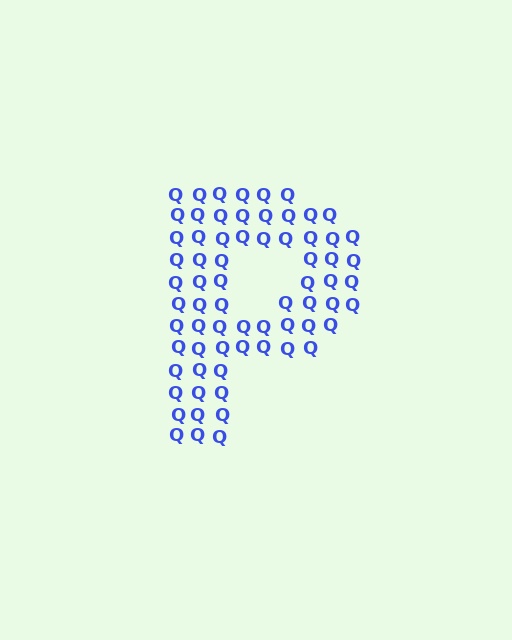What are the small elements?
The small elements are letter Q's.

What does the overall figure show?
The overall figure shows the letter P.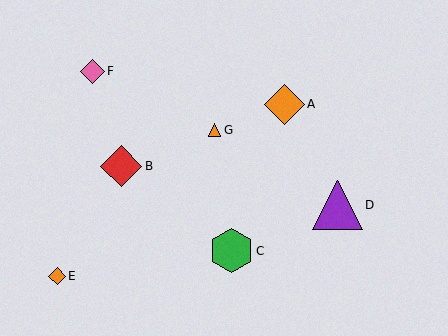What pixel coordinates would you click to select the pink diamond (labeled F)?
Click at (92, 71) to select the pink diamond F.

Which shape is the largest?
The purple triangle (labeled D) is the largest.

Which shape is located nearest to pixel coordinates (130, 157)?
The red diamond (labeled B) at (121, 166) is nearest to that location.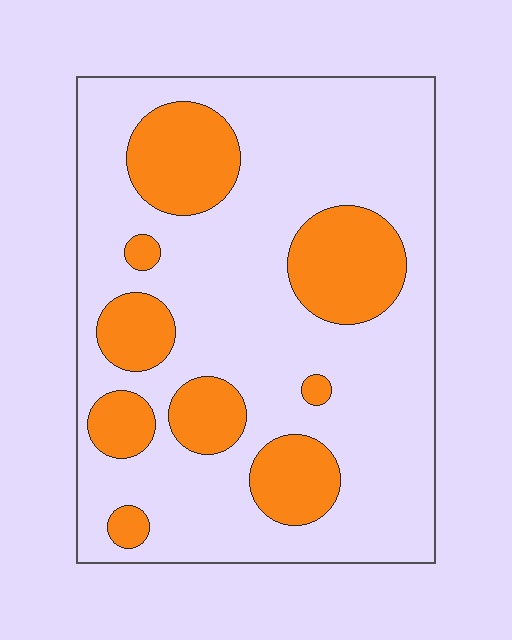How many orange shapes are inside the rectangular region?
9.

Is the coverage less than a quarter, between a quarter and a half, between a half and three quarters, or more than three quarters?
Between a quarter and a half.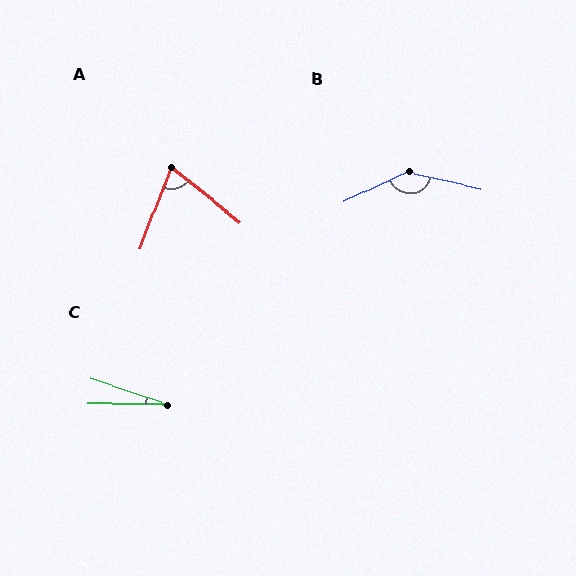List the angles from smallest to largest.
C (18°), A (72°), B (142°).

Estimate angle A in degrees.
Approximately 72 degrees.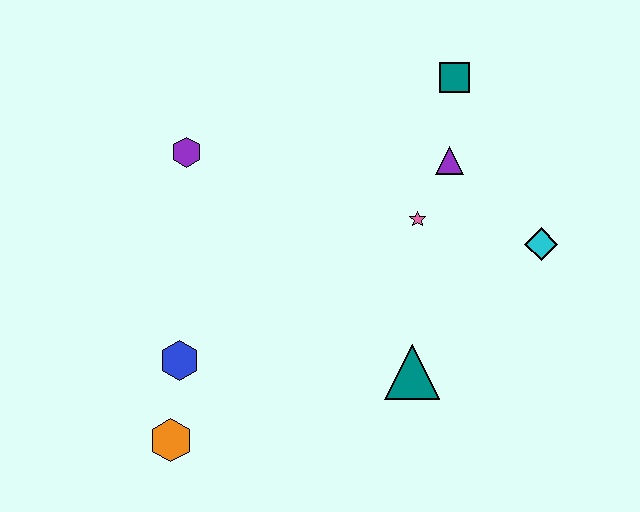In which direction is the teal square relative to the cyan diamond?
The teal square is above the cyan diamond.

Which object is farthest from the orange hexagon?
The teal square is farthest from the orange hexagon.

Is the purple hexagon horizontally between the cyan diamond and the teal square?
No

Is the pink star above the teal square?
No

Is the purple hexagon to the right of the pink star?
No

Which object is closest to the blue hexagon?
The orange hexagon is closest to the blue hexagon.